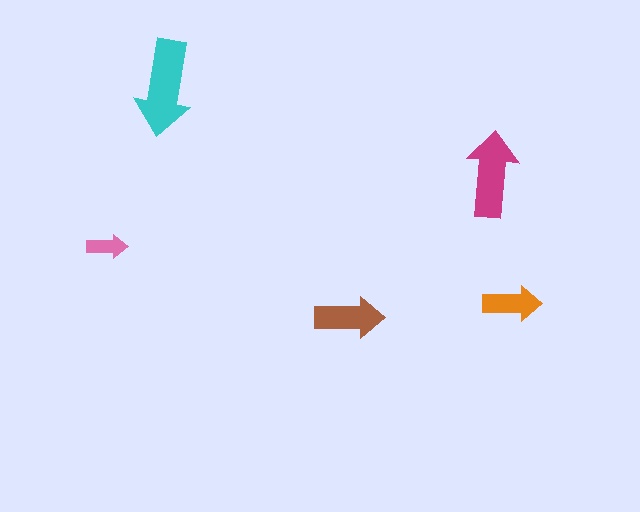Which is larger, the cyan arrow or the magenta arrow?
The cyan one.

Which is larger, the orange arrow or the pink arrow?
The orange one.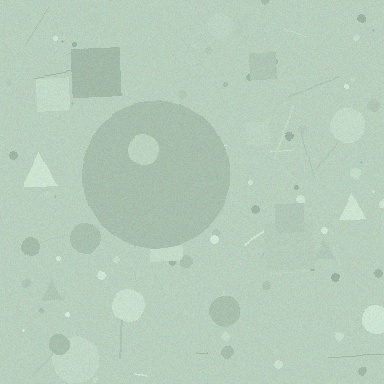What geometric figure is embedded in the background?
A circle is embedded in the background.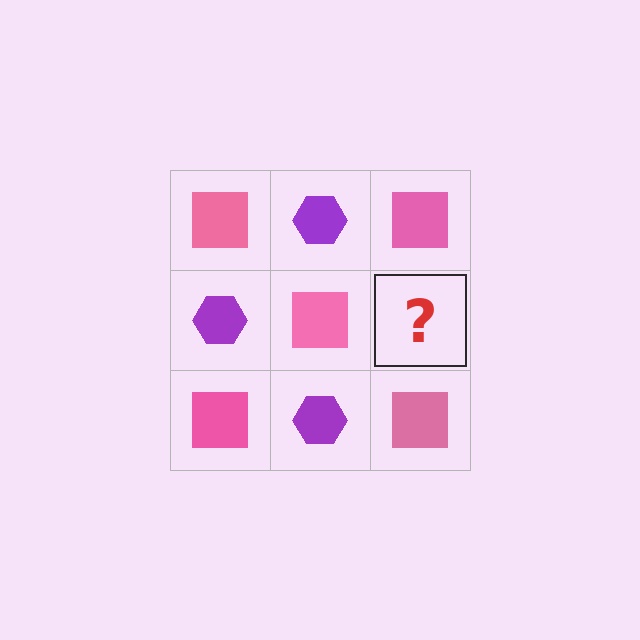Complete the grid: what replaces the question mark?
The question mark should be replaced with a purple hexagon.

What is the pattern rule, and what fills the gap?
The rule is that it alternates pink square and purple hexagon in a checkerboard pattern. The gap should be filled with a purple hexagon.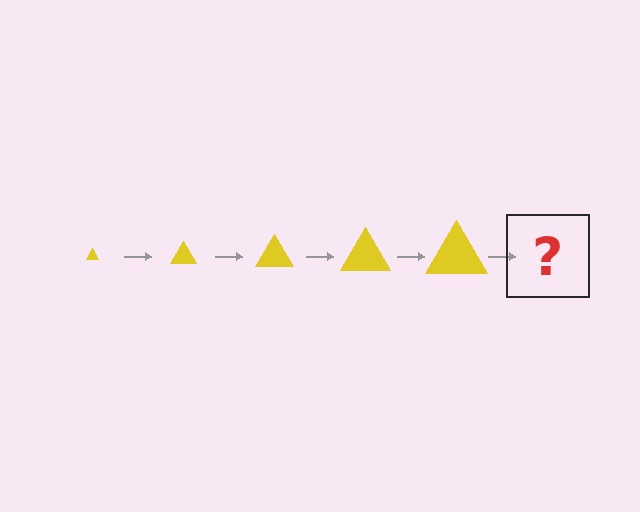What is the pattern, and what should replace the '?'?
The pattern is that the triangle gets progressively larger each step. The '?' should be a yellow triangle, larger than the previous one.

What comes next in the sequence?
The next element should be a yellow triangle, larger than the previous one.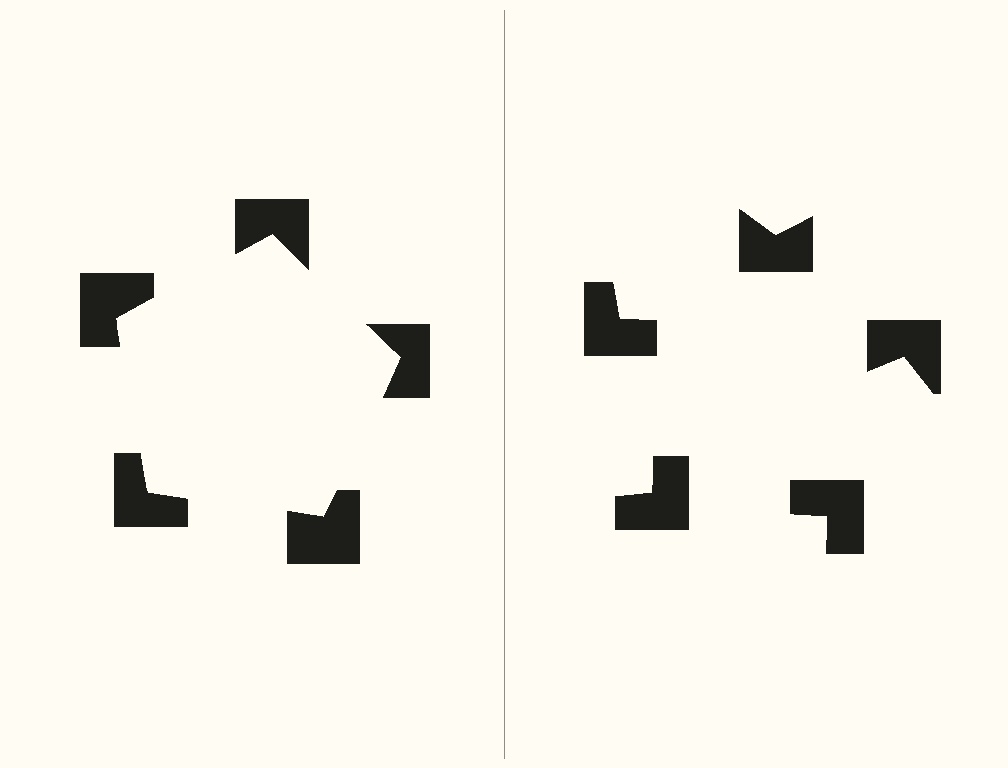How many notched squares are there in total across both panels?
10 — 5 on each side.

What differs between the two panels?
The notched squares are positioned identically on both sides; only the wedge orientations differ. On the left they align to a pentagon; on the right they are misaligned.